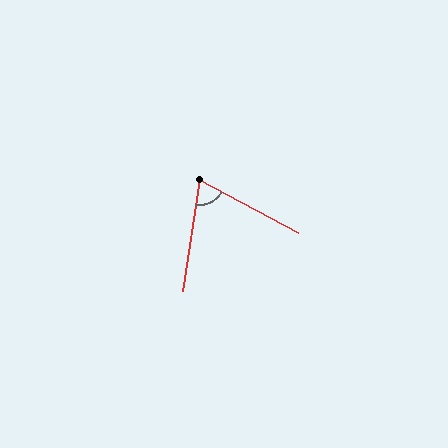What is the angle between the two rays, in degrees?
Approximately 71 degrees.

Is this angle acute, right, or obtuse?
It is acute.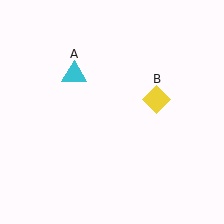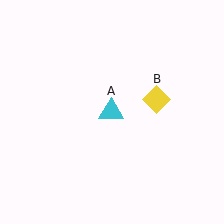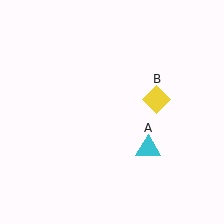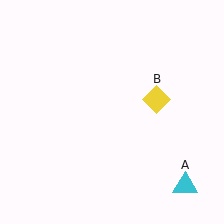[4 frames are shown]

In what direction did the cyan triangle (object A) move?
The cyan triangle (object A) moved down and to the right.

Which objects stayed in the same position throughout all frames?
Yellow diamond (object B) remained stationary.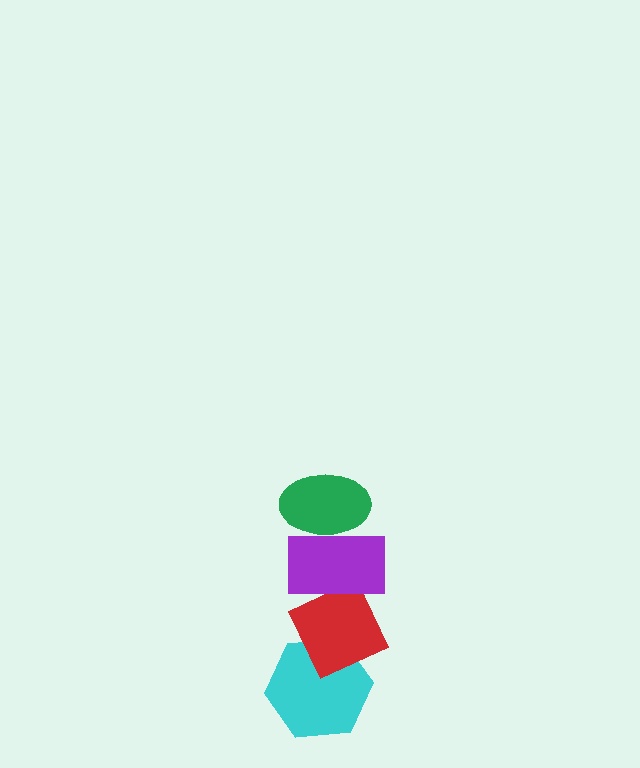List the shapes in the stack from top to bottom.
From top to bottom: the green ellipse, the purple rectangle, the red diamond, the cyan hexagon.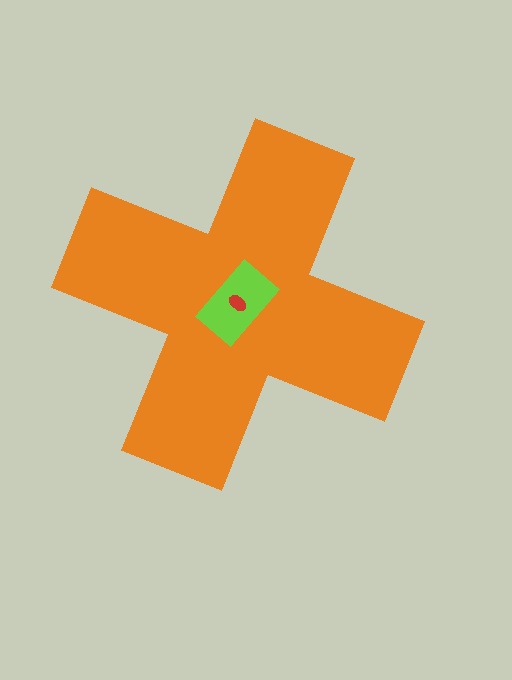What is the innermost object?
The red ellipse.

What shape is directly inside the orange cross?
The lime rectangle.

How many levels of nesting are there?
3.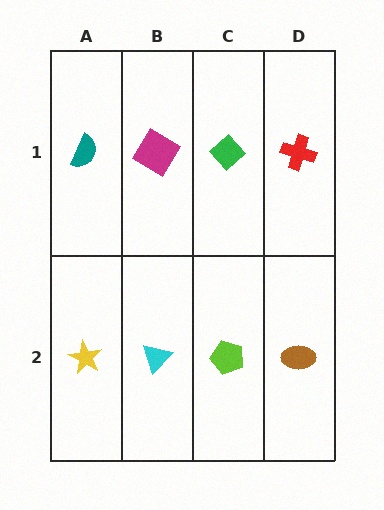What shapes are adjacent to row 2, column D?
A red cross (row 1, column D), a lime pentagon (row 2, column C).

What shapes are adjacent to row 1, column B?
A cyan triangle (row 2, column B), a teal semicircle (row 1, column A), a green diamond (row 1, column C).